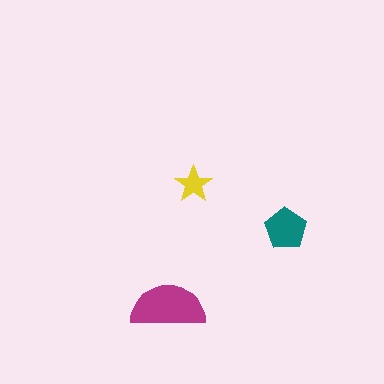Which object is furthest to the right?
The teal pentagon is rightmost.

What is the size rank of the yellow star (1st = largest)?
3rd.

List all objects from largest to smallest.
The magenta semicircle, the teal pentagon, the yellow star.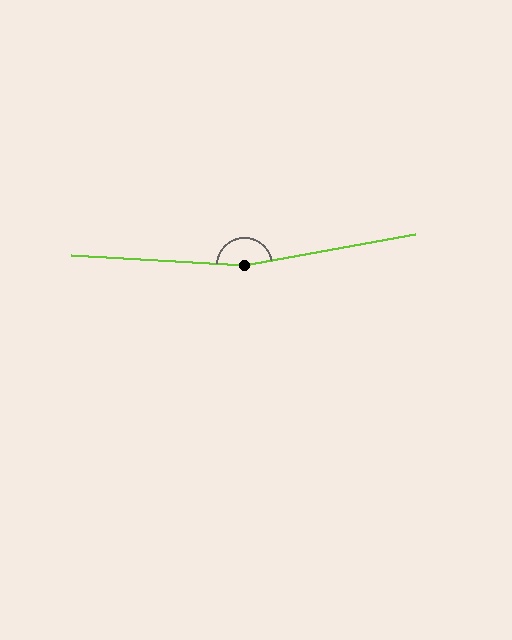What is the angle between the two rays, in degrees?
Approximately 166 degrees.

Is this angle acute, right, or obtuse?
It is obtuse.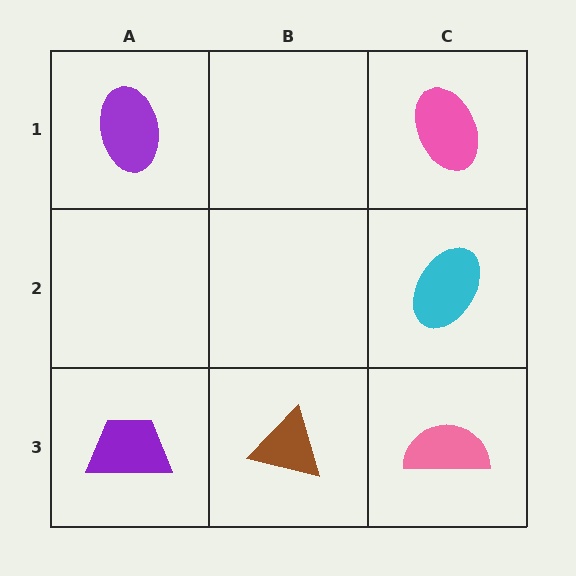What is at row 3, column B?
A brown triangle.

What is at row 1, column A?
A purple ellipse.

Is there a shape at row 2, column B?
No, that cell is empty.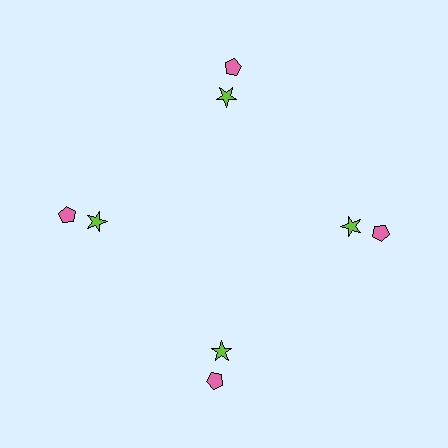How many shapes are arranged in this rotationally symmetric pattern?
There are 8 shapes, arranged in 4 groups of 2.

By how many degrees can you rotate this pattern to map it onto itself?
The pattern maps onto itself every 90 degrees of rotation.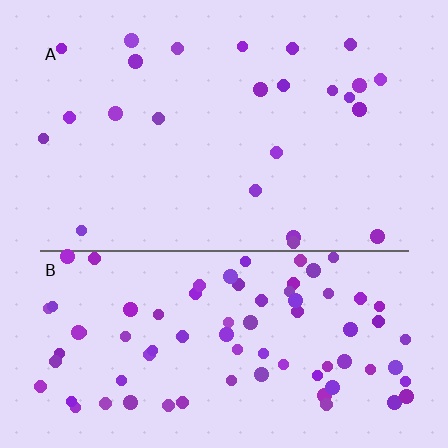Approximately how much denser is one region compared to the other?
Approximately 3.4× — region B over region A.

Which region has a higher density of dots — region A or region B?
B (the bottom).